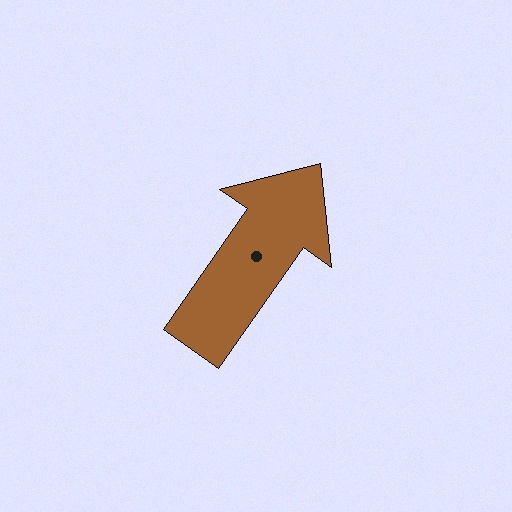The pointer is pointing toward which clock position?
Roughly 1 o'clock.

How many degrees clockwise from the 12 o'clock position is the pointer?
Approximately 35 degrees.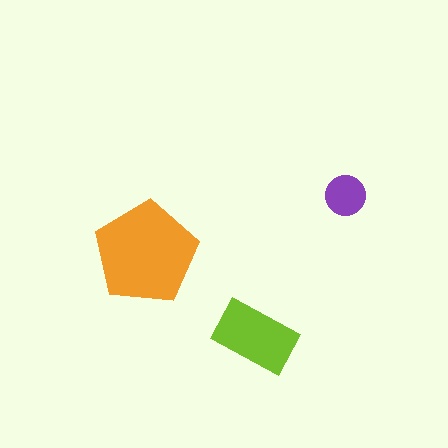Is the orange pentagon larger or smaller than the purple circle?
Larger.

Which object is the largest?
The orange pentagon.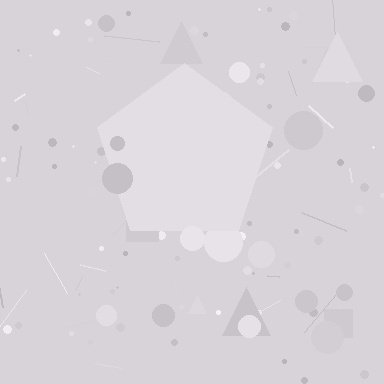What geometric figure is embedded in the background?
A pentagon is embedded in the background.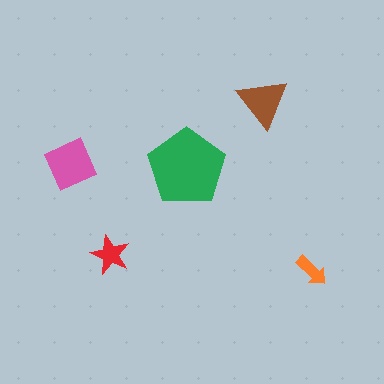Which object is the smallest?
The orange arrow.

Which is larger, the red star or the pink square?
The pink square.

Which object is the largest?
The green pentagon.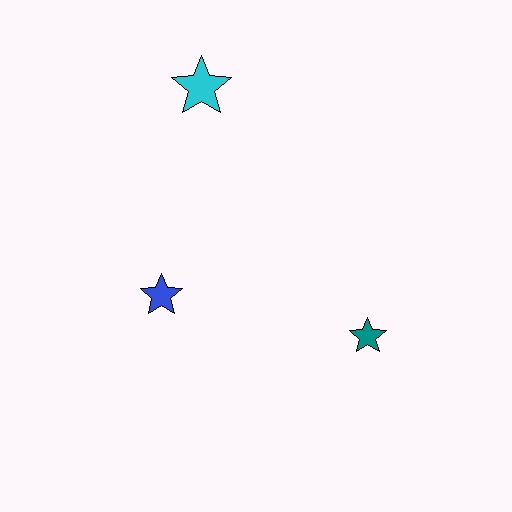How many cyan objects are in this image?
There is 1 cyan object.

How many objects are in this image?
There are 3 objects.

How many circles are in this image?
There are no circles.